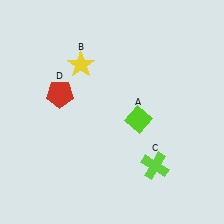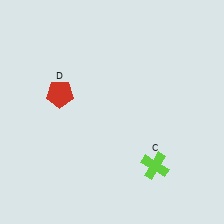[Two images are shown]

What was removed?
The yellow star (B), the lime diamond (A) were removed in Image 2.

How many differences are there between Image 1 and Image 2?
There are 2 differences between the two images.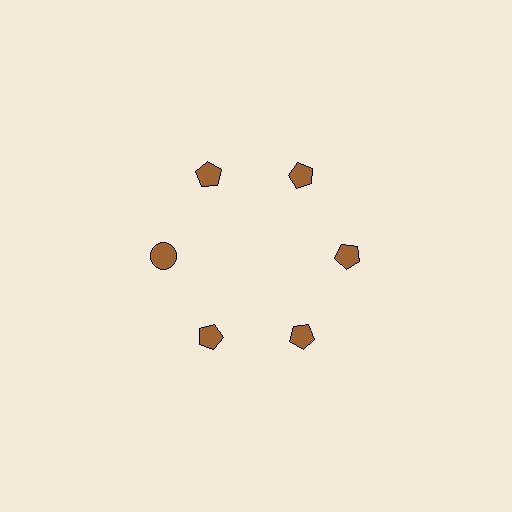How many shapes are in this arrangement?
There are 6 shapes arranged in a ring pattern.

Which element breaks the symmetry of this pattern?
The brown circle at roughly the 9 o'clock position breaks the symmetry. All other shapes are brown pentagons.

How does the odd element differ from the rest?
It has a different shape: circle instead of pentagon.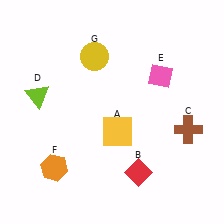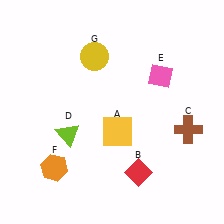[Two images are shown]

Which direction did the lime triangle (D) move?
The lime triangle (D) moved down.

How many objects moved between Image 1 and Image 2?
1 object moved between the two images.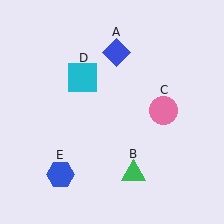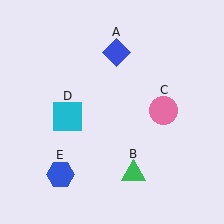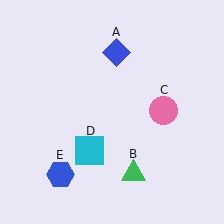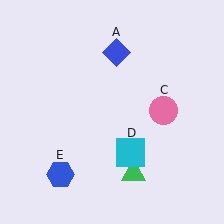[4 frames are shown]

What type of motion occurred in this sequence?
The cyan square (object D) rotated counterclockwise around the center of the scene.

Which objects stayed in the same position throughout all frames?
Blue diamond (object A) and green triangle (object B) and pink circle (object C) and blue hexagon (object E) remained stationary.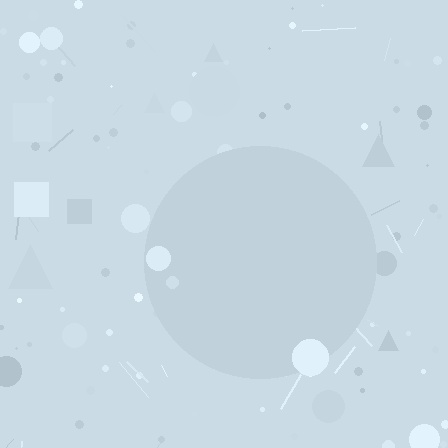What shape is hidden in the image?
A circle is hidden in the image.